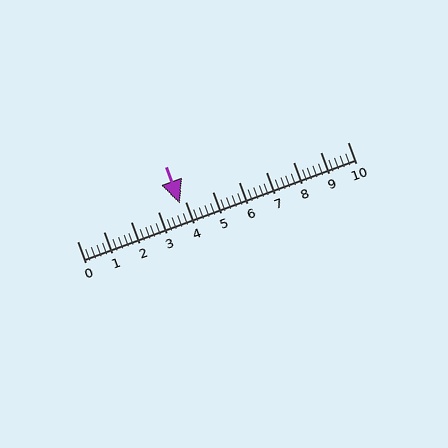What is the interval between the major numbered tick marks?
The major tick marks are spaced 1 units apart.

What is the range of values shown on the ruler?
The ruler shows values from 0 to 10.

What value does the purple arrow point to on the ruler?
The purple arrow points to approximately 3.8.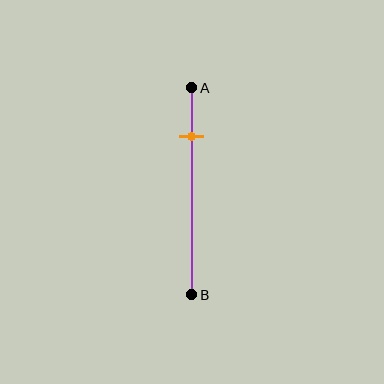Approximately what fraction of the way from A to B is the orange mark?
The orange mark is approximately 25% of the way from A to B.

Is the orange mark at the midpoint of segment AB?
No, the mark is at about 25% from A, not at the 50% midpoint.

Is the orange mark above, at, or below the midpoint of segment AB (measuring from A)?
The orange mark is above the midpoint of segment AB.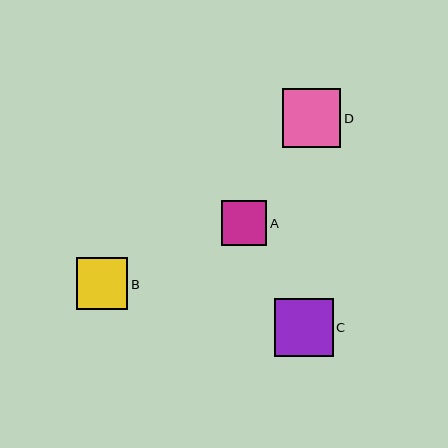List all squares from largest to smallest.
From largest to smallest: C, D, B, A.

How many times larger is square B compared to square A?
Square B is approximately 1.1 times the size of square A.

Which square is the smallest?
Square A is the smallest with a size of approximately 45 pixels.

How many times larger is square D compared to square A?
Square D is approximately 1.3 times the size of square A.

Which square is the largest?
Square C is the largest with a size of approximately 59 pixels.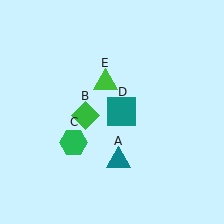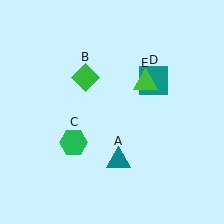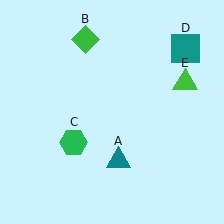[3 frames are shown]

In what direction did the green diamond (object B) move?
The green diamond (object B) moved up.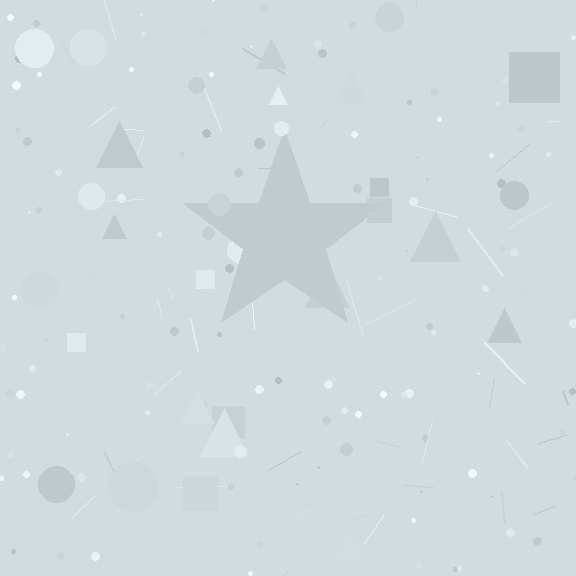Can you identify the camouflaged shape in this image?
The camouflaged shape is a star.